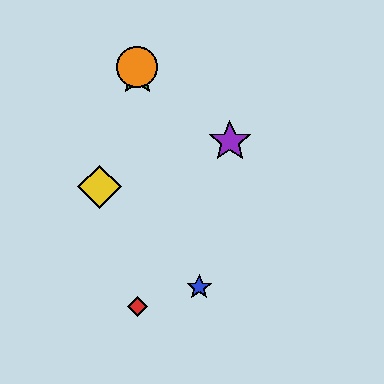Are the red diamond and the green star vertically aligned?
Yes, both are at x≈137.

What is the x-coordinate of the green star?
The green star is at x≈137.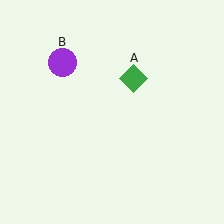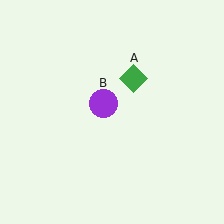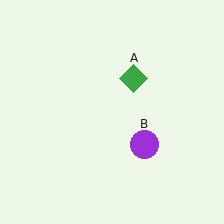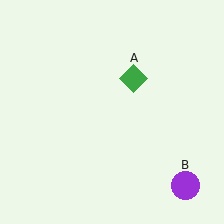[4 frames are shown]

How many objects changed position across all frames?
1 object changed position: purple circle (object B).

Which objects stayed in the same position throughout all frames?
Green diamond (object A) remained stationary.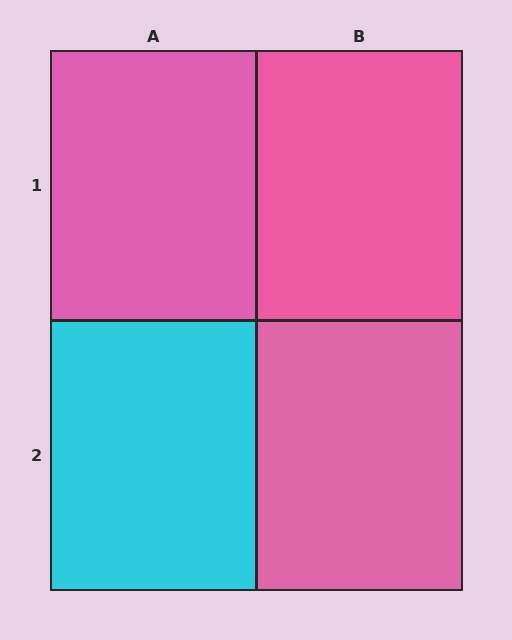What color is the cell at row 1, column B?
Pink.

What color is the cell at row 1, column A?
Pink.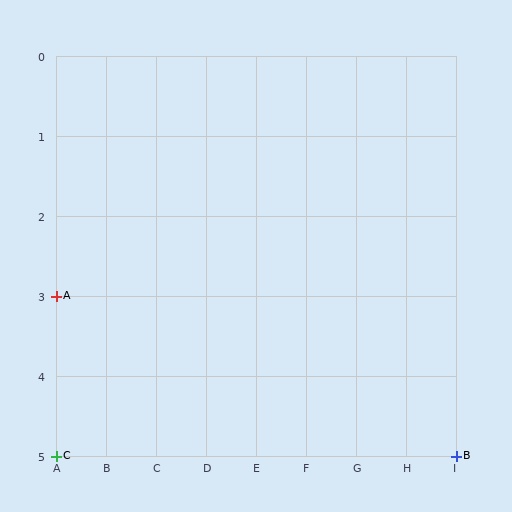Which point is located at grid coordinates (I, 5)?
Point B is at (I, 5).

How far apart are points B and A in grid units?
Points B and A are 8 columns and 2 rows apart (about 8.2 grid units diagonally).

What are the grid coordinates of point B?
Point B is at grid coordinates (I, 5).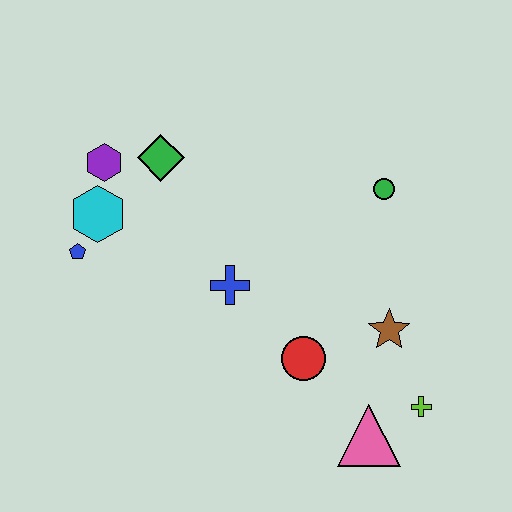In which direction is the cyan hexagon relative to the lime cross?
The cyan hexagon is to the left of the lime cross.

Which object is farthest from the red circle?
The purple hexagon is farthest from the red circle.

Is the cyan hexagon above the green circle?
No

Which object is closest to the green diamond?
The purple hexagon is closest to the green diamond.